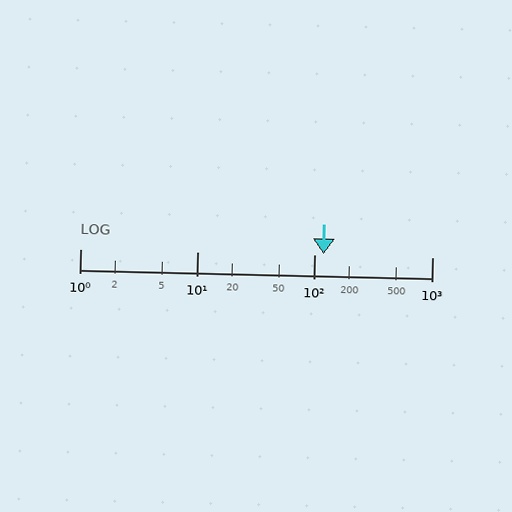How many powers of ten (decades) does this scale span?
The scale spans 3 decades, from 1 to 1000.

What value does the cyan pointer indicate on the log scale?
The pointer indicates approximately 120.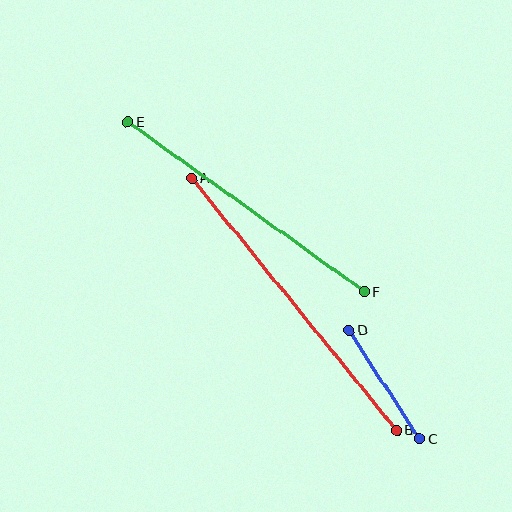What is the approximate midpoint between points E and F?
The midpoint is at approximately (246, 207) pixels.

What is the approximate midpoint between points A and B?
The midpoint is at approximately (294, 304) pixels.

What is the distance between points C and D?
The distance is approximately 129 pixels.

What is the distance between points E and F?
The distance is approximately 290 pixels.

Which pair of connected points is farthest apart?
Points A and B are farthest apart.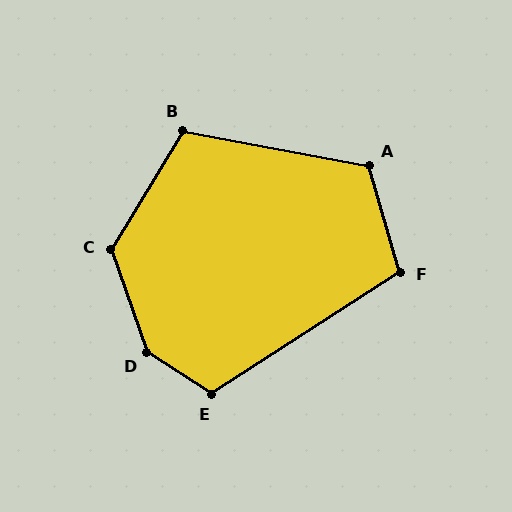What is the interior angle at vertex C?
Approximately 129 degrees (obtuse).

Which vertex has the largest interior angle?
D, at approximately 143 degrees.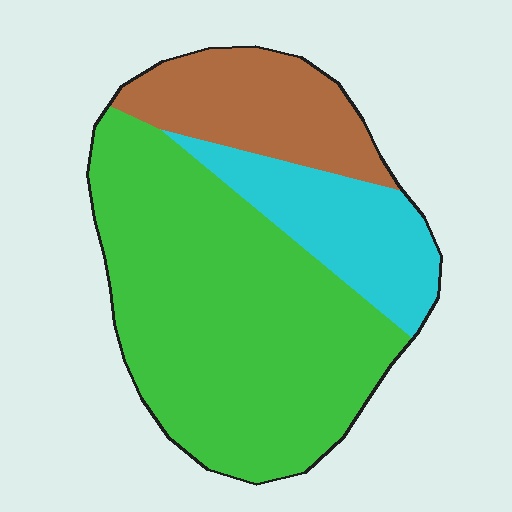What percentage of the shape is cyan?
Cyan takes up about one fifth (1/5) of the shape.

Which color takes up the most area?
Green, at roughly 60%.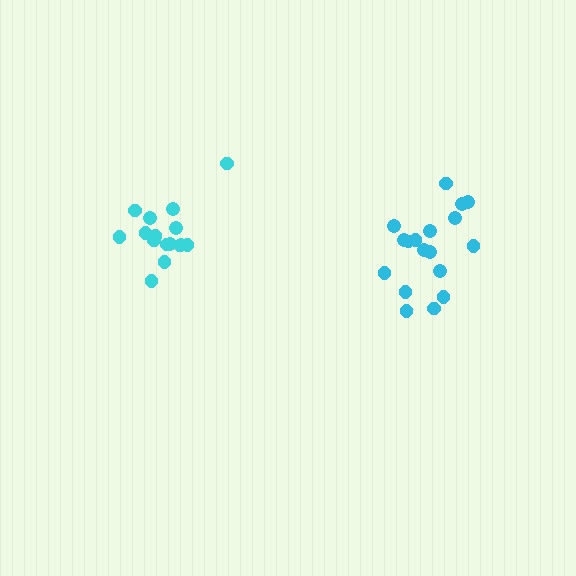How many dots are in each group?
Group 1: 17 dots, Group 2: 18 dots (35 total).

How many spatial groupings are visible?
There are 2 spatial groupings.